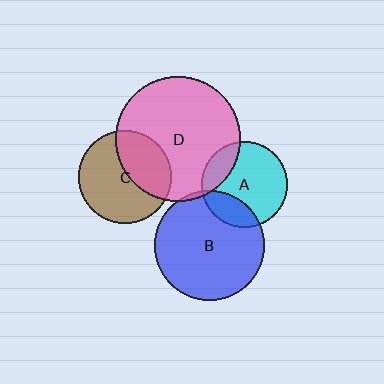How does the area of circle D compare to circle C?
Approximately 1.8 times.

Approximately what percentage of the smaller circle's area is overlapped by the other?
Approximately 40%.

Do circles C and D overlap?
Yes.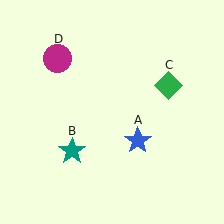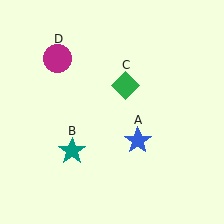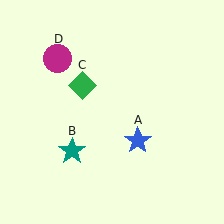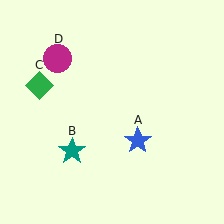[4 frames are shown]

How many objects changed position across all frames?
1 object changed position: green diamond (object C).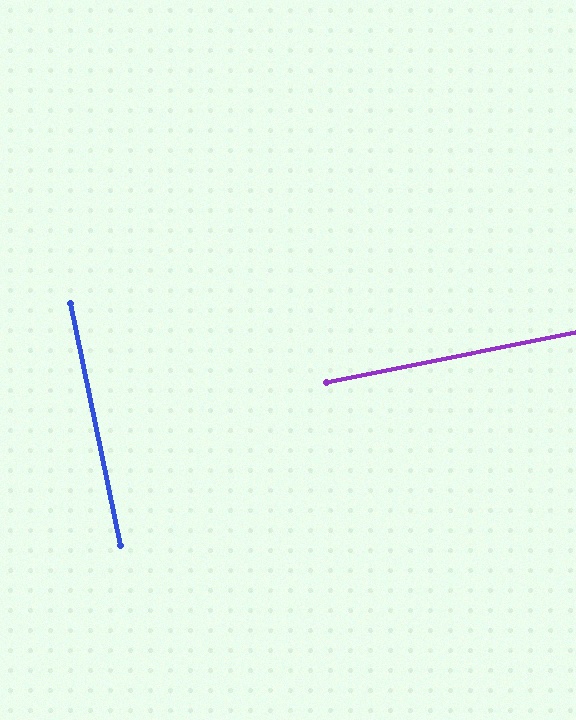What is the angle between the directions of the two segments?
Approximately 90 degrees.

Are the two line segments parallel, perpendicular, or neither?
Perpendicular — they meet at approximately 90°.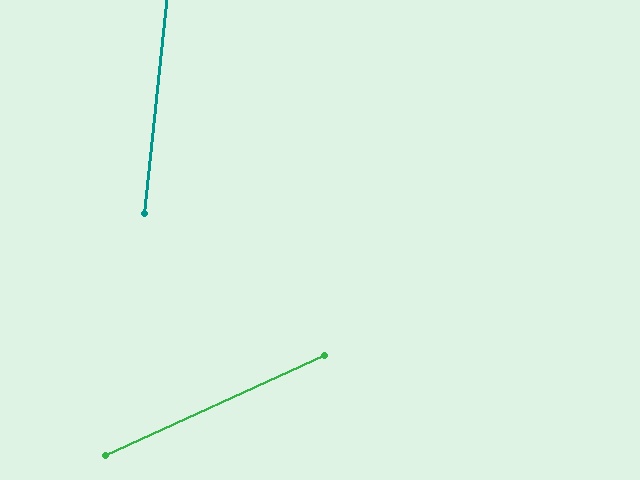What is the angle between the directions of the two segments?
Approximately 59 degrees.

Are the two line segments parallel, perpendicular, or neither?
Neither parallel nor perpendicular — they differ by about 59°.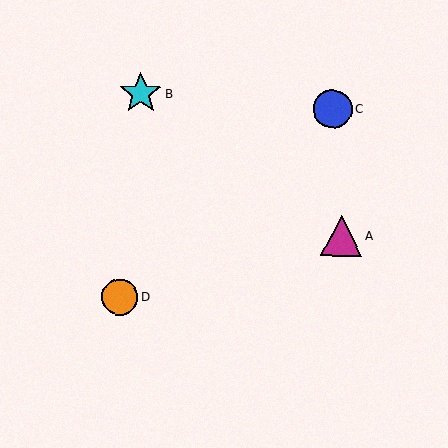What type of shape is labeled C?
Shape C is a blue circle.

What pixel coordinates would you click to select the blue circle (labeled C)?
Click at (332, 109) to select the blue circle C.